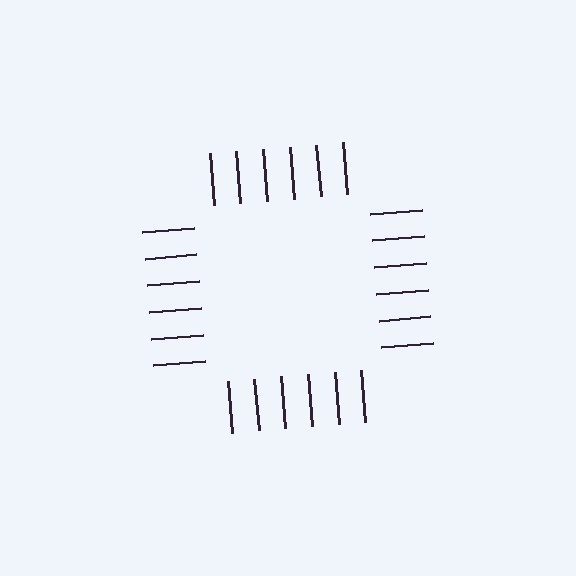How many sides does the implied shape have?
4 sides — the line-ends trace a square.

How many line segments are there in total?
24 — 6 along each of the 4 edges.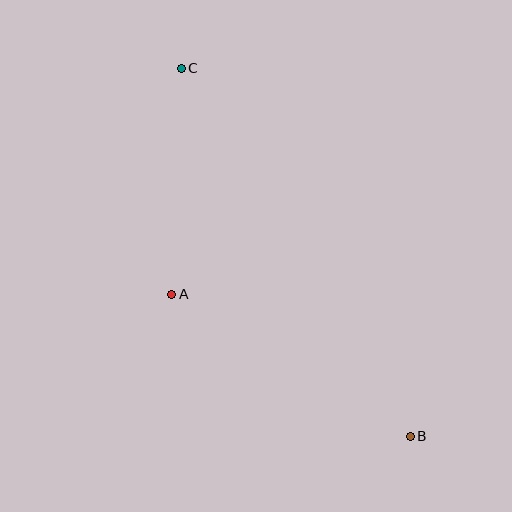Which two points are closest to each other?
Points A and C are closest to each other.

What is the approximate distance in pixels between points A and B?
The distance between A and B is approximately 277 pixels.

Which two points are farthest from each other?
Points B and C are farthest from each other.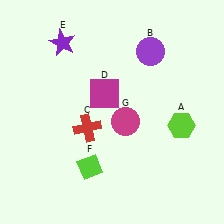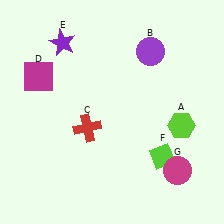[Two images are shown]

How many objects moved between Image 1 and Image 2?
3 objects moved between the two images.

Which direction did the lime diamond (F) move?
The lime diamond (F) moved right.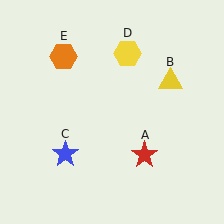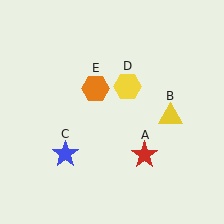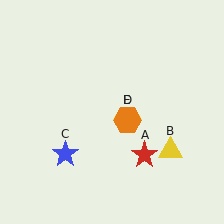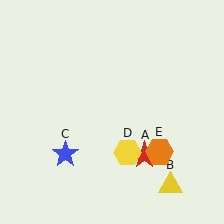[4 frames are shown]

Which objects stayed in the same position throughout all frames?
Red star (object A) and blue star (object C) remained stationary.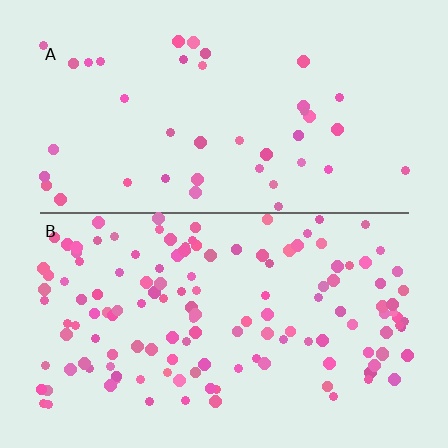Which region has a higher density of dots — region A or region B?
B (the bottom).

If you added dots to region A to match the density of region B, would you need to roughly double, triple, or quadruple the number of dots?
Approximately triple.